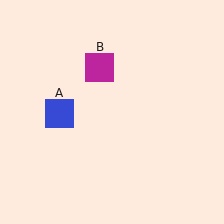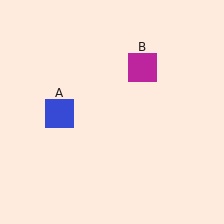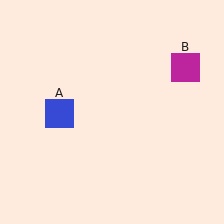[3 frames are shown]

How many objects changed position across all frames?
1 object changed position: magenta square (object B).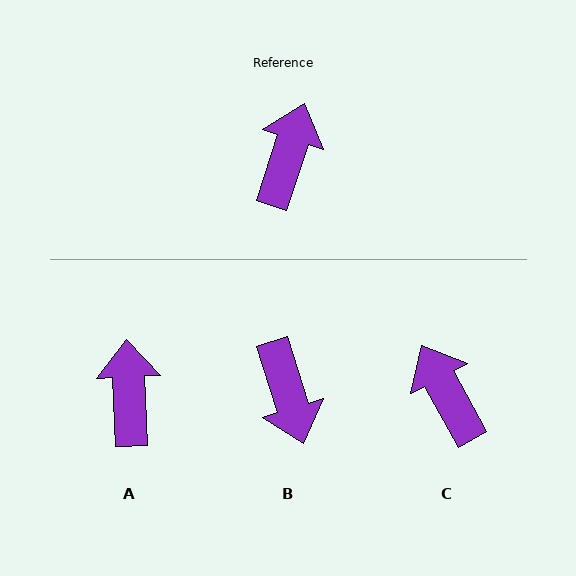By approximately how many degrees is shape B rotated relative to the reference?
Approximately 145 degrees clockwise.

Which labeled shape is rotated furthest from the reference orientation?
B, about 145 degrees away.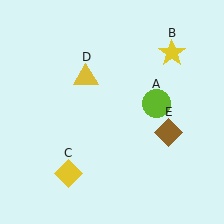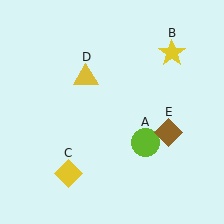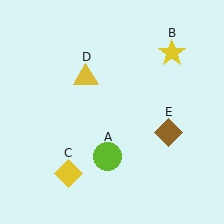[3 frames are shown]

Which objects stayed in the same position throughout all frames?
Yellow star (object B) and yellow diamond (object C) and yellow triangle (object D) and brown diamond (object E) remained stationary.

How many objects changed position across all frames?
1 object changed position: lime circle (object A).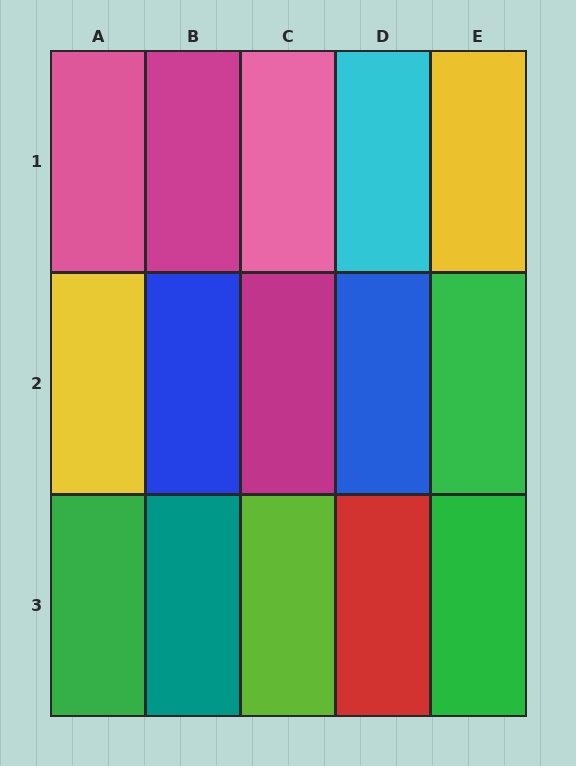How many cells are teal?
1 cell is teal.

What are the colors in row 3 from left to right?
Green, teal, lime, red, green.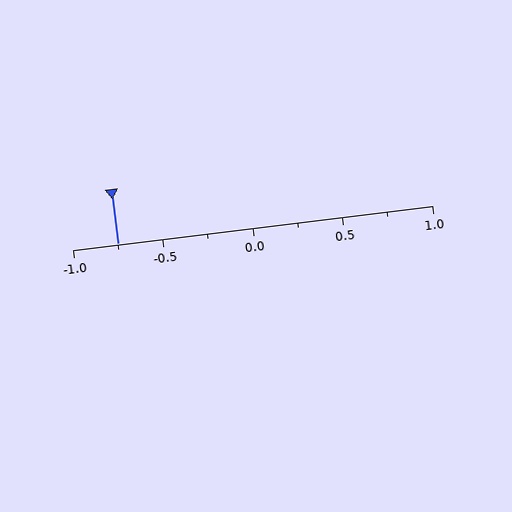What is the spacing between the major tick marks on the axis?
The major ticks are spaced 0.5 apart.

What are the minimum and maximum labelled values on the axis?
The axis runs from -1.0 to 1.0.